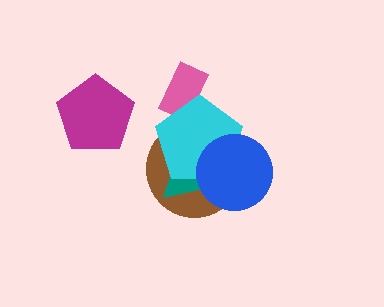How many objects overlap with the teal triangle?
3 objects overlap with the teal triangle.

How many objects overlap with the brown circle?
3 objects overlap with the brown circle.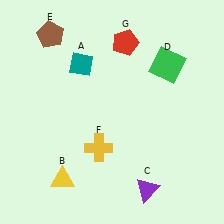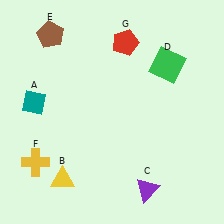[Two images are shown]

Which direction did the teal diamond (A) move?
The teal diamond (A) moved left.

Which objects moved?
The objects that moved are: the teal diamond (A), the yellow cross (F).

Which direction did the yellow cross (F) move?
The yellow cross (F) moved left.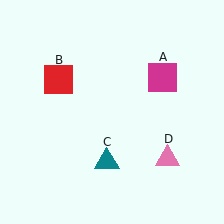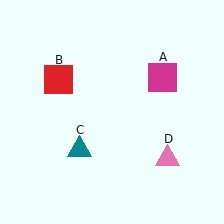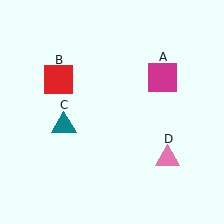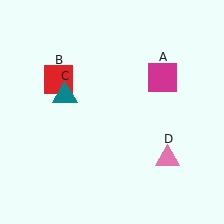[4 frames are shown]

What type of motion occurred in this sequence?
The teal triangle (object C) rotated clockwise around the center of the scene.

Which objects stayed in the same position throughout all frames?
Magenta square (object A) and red square (object B) and pink triangle (object D) remained stationary.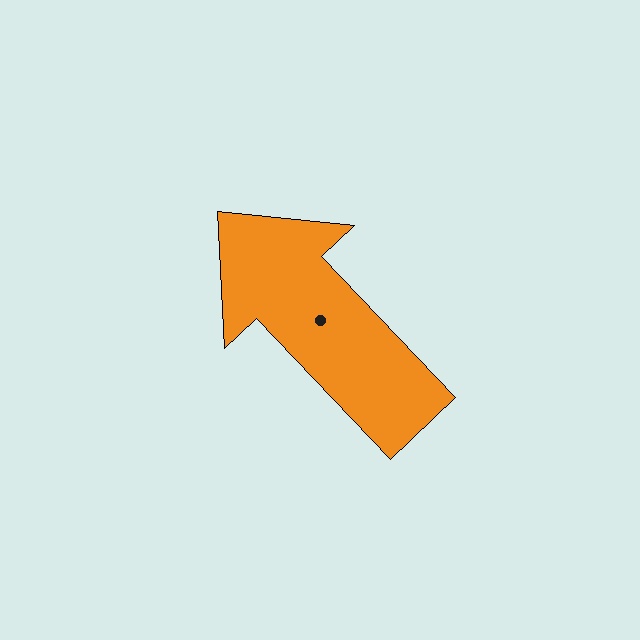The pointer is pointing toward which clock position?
Roughly 11 o'clock.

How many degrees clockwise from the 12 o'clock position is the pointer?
Approximately 317 degrees.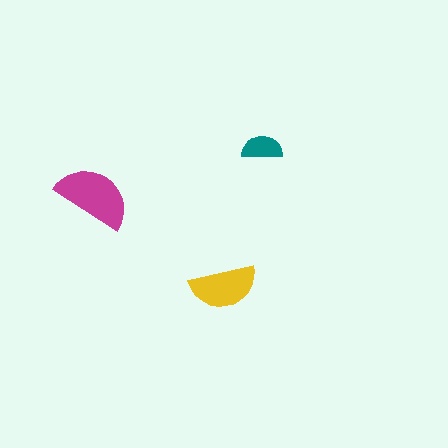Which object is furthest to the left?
The magenta semicircle is leftmost.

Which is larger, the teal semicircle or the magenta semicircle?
The magenta one.